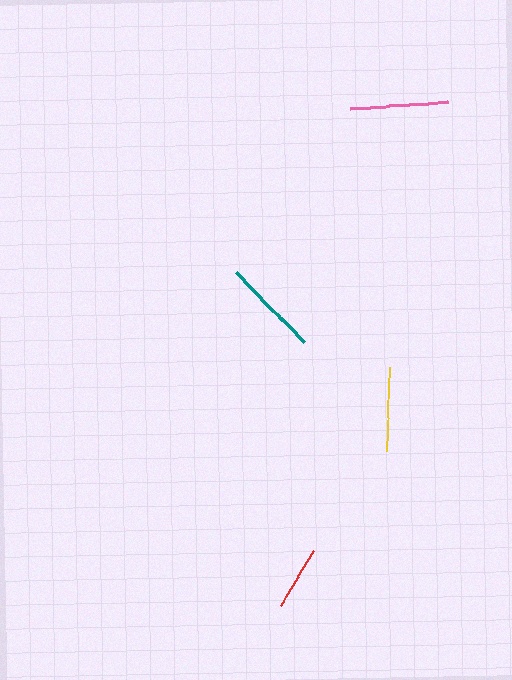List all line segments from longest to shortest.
From longest to shortest: teal, pink, yellow, red.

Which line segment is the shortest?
The red line is the shortest at approximately 64 pixels.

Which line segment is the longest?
The teal line is the longest at approximately 98 pixels.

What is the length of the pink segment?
The pink segment is approximately 97 pixels long.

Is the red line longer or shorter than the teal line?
The teal line is longer than the red line.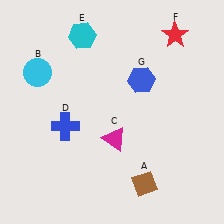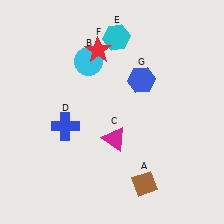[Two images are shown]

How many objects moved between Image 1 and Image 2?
3 objects moved between the two images.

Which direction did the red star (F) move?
The red star (F) moved left.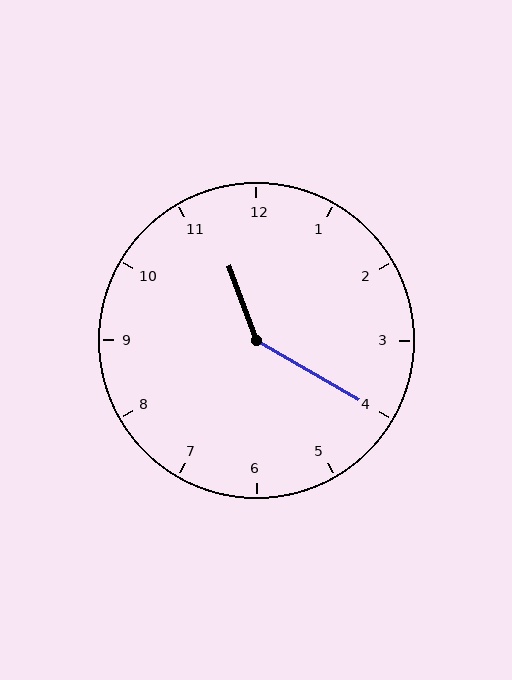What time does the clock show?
11:20.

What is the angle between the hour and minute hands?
Approximately 140 degrees.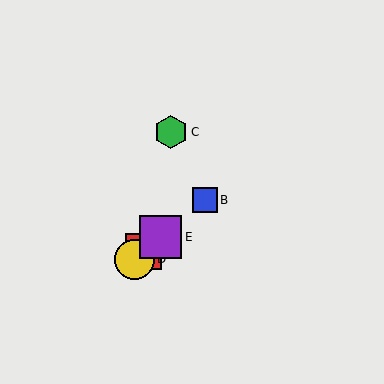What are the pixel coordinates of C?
Object C is at (171, 132).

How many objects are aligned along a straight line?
4 objects (A, B, D, E) are aligned along a straight line.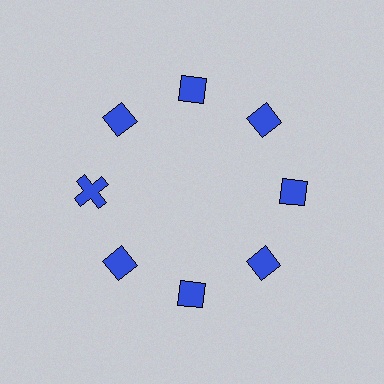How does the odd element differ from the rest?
It has a different shape: cross instead of diamond.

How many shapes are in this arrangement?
There are 8 shapes arranged in a ring pattern.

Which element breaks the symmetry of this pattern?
The blue cross at roughly the 9 o'clock position breaks the symmetry. All other shapes are blue diamonds.